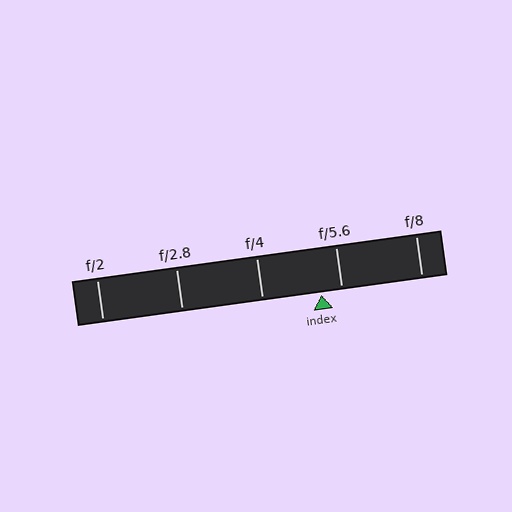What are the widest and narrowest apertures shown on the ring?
The widest aperture shown is f/2 and the narrowest is f/8.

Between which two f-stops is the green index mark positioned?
The index mark is between f/4 and f/5.6.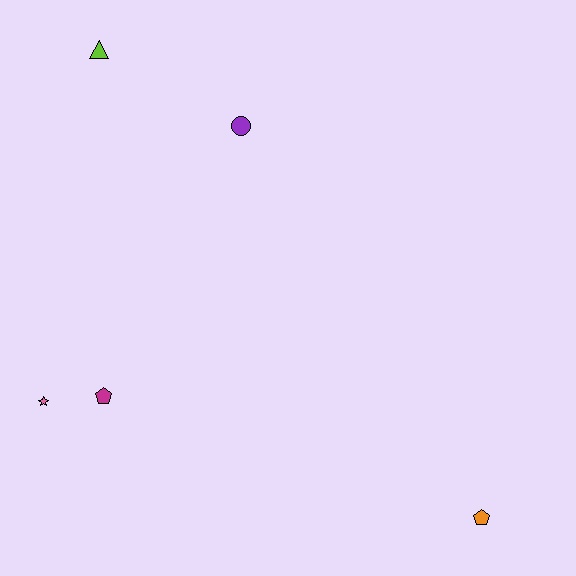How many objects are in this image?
There are 5 objects.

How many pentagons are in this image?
There are 2 pentagons.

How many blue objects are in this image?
There are no blue objects.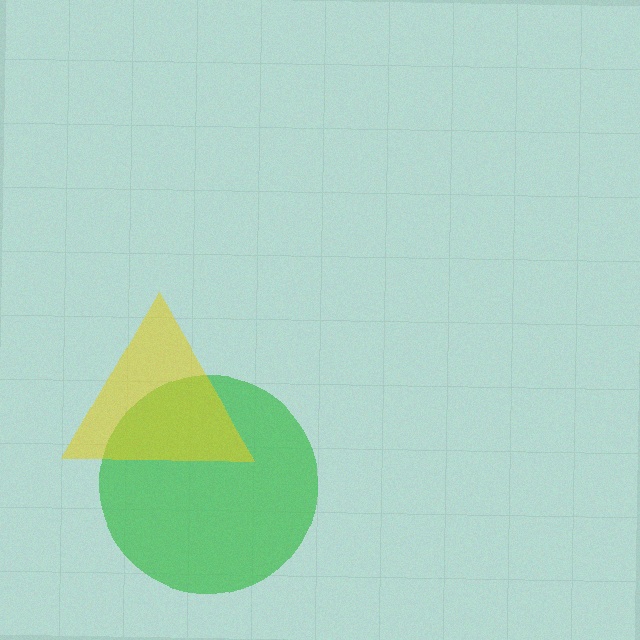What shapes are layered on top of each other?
The layered shapes are: a green circle, a yellow triangle.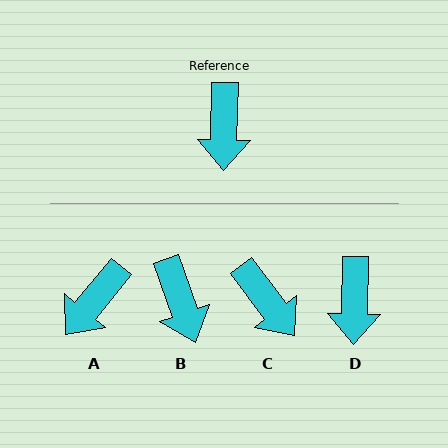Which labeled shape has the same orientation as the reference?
D.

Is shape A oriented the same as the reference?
No, it is off by about 38 degrees.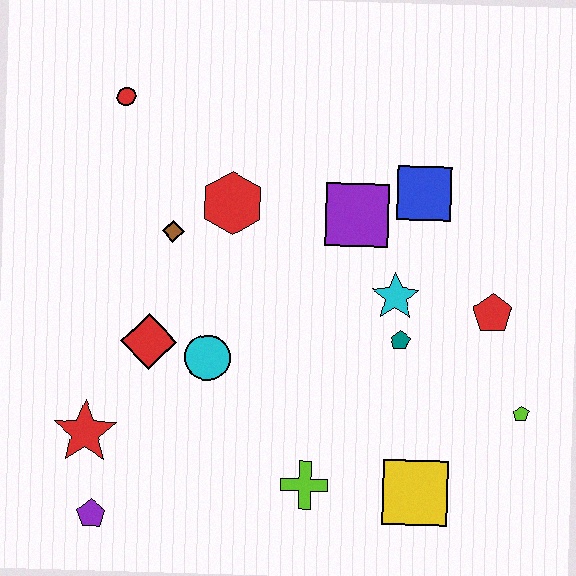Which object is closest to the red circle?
The brown diamond is closest to the red circle.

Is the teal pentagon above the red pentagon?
No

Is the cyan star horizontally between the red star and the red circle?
No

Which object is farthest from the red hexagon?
The lime pentagon is farthest from the red hexagon.